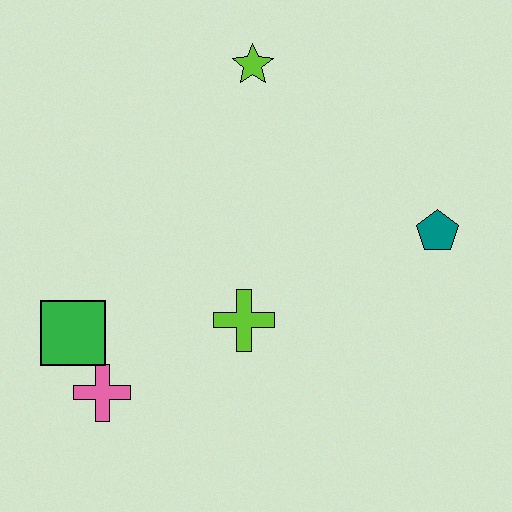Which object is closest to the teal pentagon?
The lime cross is closest to the teal pentagon.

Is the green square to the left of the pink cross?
Yes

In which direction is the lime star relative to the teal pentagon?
The lime star is to the left of the teal pentagon.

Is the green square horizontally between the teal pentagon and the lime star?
No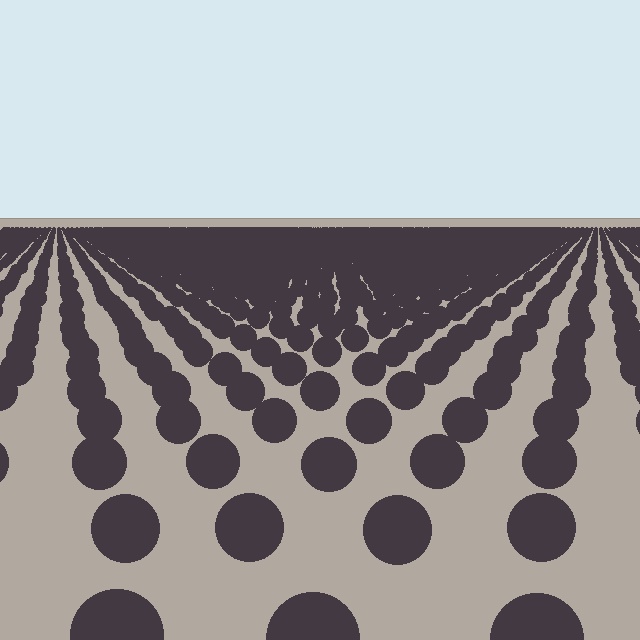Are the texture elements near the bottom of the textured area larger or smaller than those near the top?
Larger. Near the bottom, elements are closer to the viewer and appear at a bigger on-screen size.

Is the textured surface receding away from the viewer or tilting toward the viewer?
The surface is receding away from the viewer. Texture elements get smaller and denser toward the top.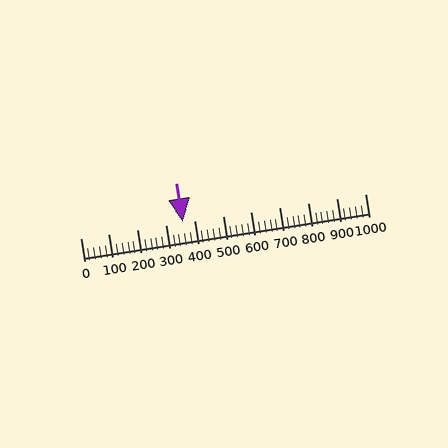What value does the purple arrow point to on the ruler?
The purple arrow points to approximately 360.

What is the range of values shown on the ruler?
The ruler shows values from 0 to 1000.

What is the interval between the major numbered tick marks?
The major tick marks are spaced 100 units apart.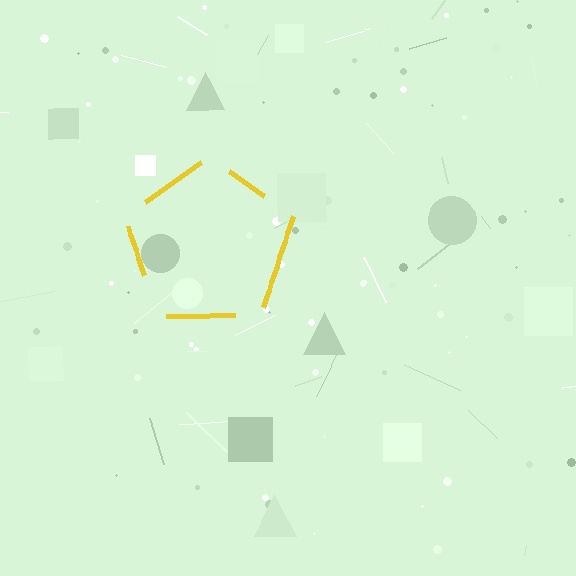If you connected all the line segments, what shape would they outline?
They would outline a pentagon.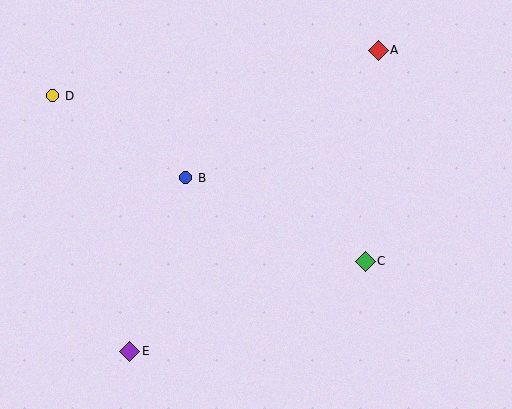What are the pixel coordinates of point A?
Point A is at (378, 50).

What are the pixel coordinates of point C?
Point C is at (365, 261).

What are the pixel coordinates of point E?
Point E is at (130, 351).